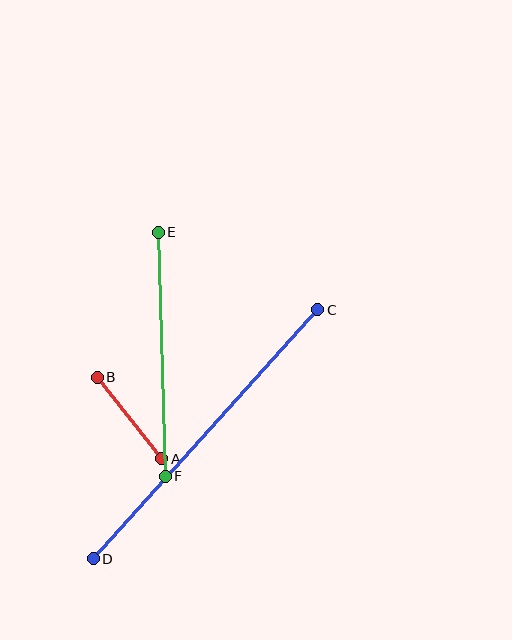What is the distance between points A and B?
The distance is approximately 104 pixels.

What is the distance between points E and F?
The distance is approximately 245 pixels.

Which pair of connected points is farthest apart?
Points C and D are farthest apart.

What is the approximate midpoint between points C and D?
The midpoint is at approximately (205, 434) pixels.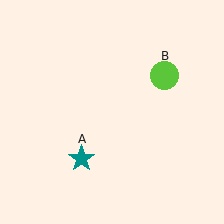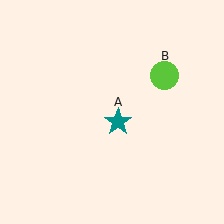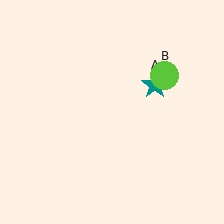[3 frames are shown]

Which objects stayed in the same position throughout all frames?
Lime circle (object B) remained stationary.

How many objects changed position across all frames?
1 object changed position: teal star (object A).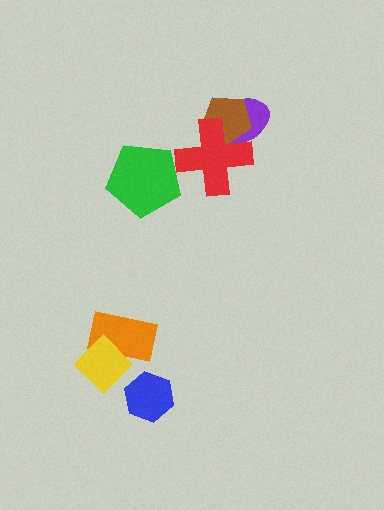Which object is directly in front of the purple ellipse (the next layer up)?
The brown pentagon is directly in front of the purple ellipse.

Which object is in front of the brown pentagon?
The red cross is in front of the brown pentagon.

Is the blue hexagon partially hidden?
No, no other shape covers it.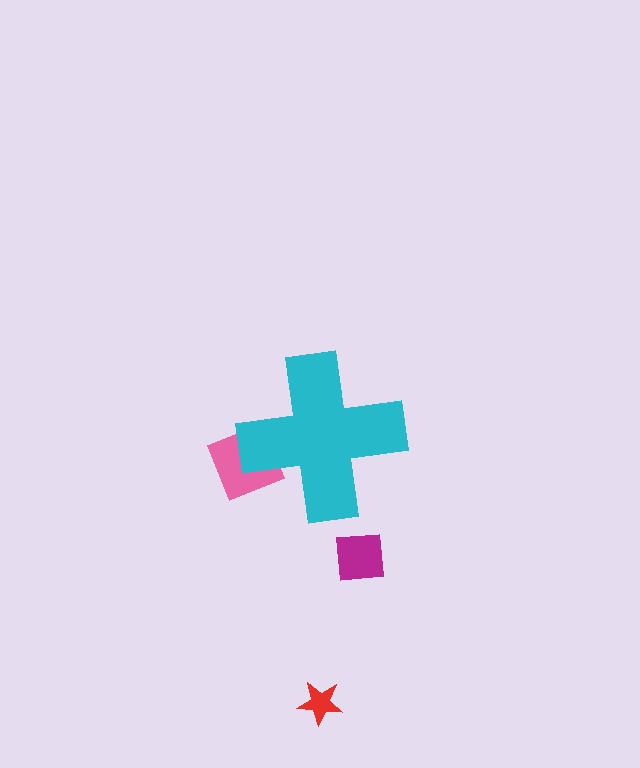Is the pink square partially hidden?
Yes, the pink square is partially hidden behind the cyan cross.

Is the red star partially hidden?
No, the red star is fully visible.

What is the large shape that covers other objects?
A cyan cross.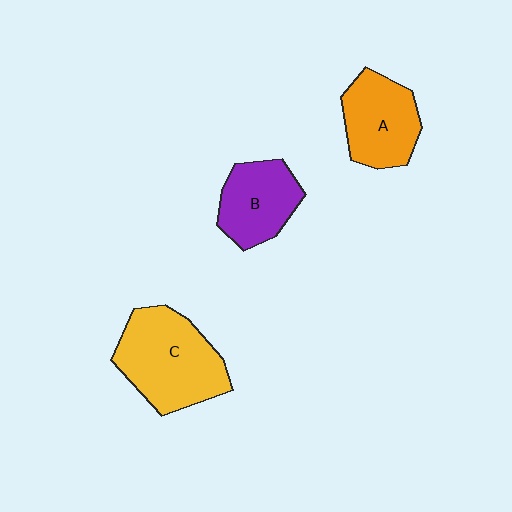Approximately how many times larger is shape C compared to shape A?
Approximately 1.4 times.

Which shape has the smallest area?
Shape B (purple).